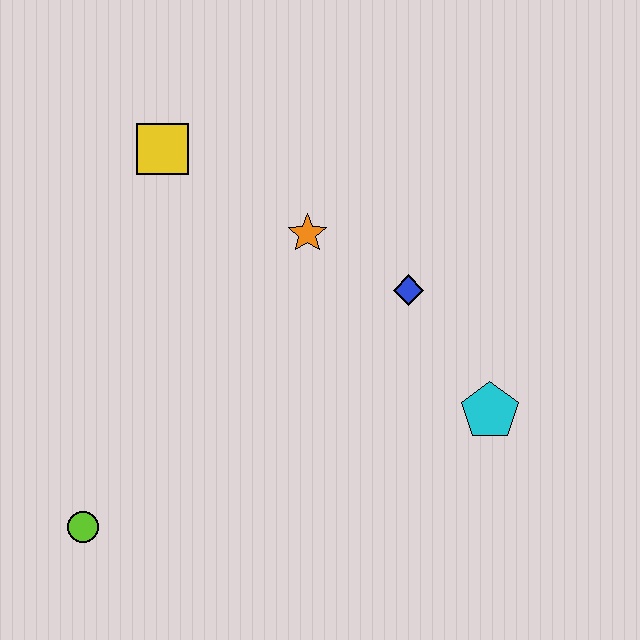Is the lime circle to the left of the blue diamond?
Yes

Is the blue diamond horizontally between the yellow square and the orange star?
No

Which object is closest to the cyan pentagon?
The blue diamond is closest to the cyan pentagon.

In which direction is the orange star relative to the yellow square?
The orange star is to the right of the yellow square.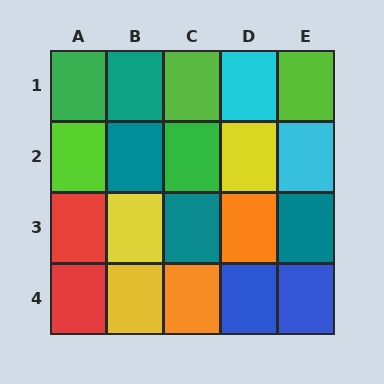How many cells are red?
2 cells are red.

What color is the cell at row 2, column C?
Green.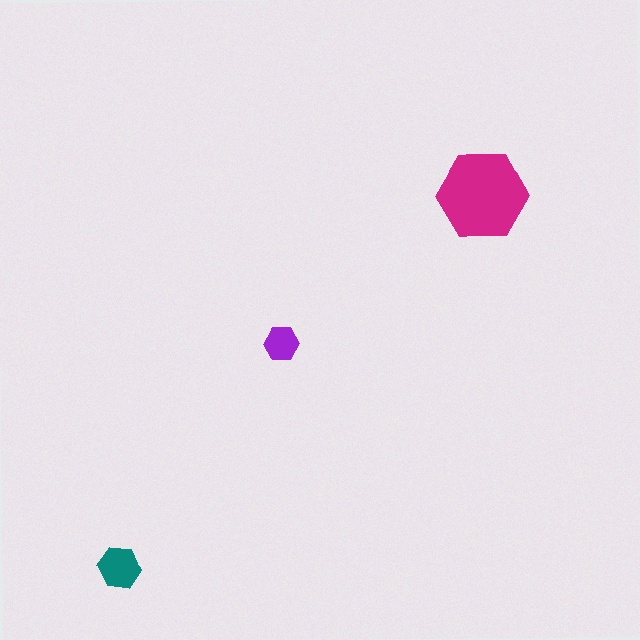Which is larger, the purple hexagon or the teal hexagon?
The teal one.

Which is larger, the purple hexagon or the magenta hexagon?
The magenta one.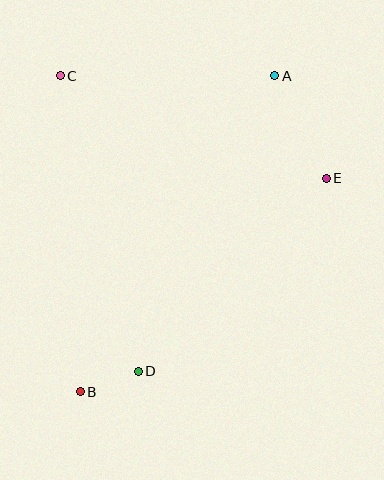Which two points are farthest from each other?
Points A and B are farthest from each other.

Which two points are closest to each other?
Points B and D are closest to each other.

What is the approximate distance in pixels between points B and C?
The distance between B and C is approximately 317 pixels.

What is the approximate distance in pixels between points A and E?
The distance between A and E is approximately 115 pixels.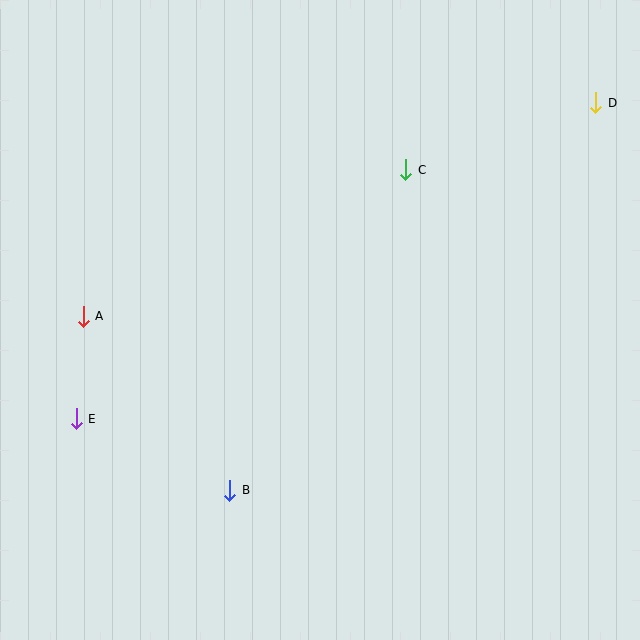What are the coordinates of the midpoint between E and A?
The midpoint between E and A is at (80, 367).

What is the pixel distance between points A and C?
The distance between A and C is 354 pixels.